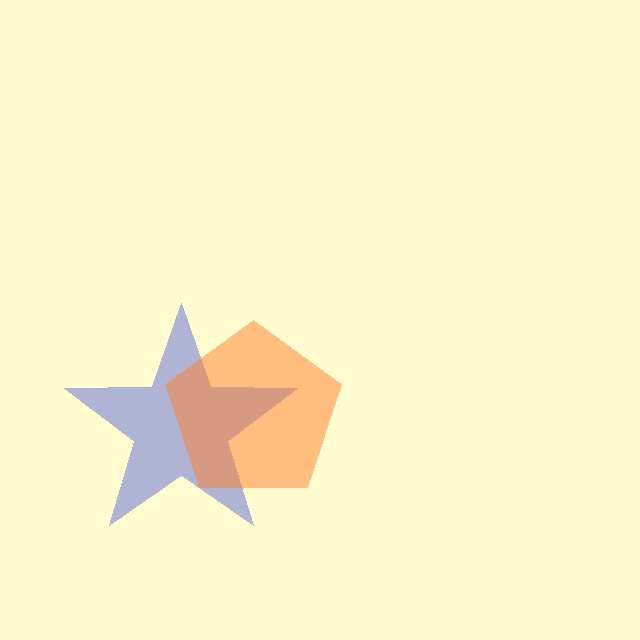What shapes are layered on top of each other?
The layered shapes are: a blue star, an orange pentagon.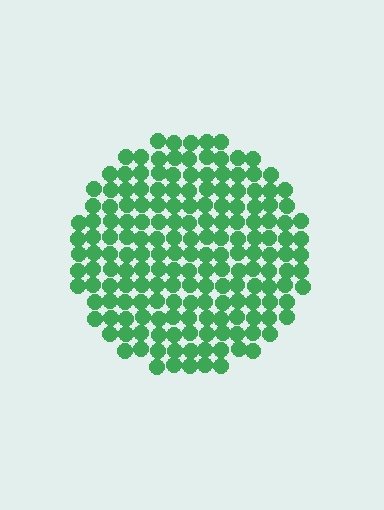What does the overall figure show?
The overall figure shows a circle.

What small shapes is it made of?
It is made of small circles.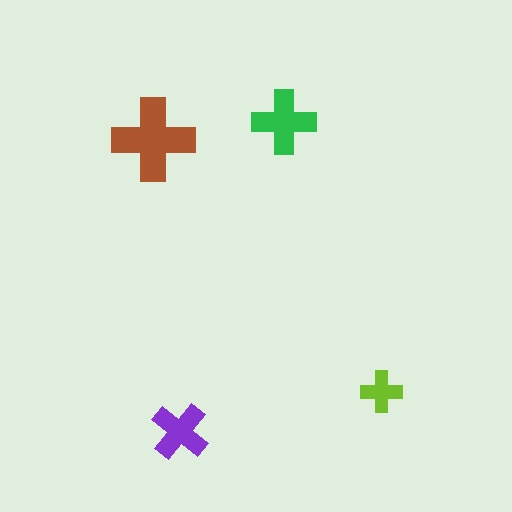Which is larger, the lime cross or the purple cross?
The purple one.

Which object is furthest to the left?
The brown cross is leftmost.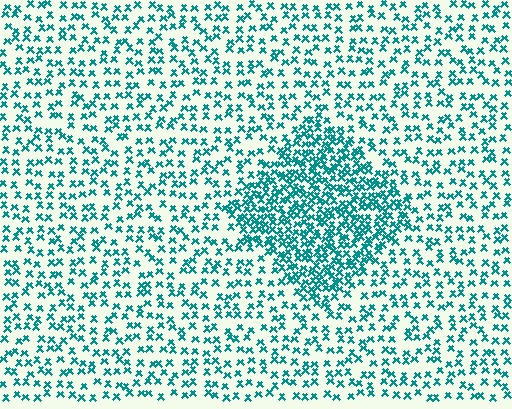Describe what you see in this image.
The image contains small teal elements arranged at two different densities. A diamond-shaped region is visible where the elements are more densely packed than the surrounding area.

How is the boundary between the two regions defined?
The boundary is defined by a change in element density (approximately 2.3x ratio). All elements are the same color, size, and shape.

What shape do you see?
I see a diamond.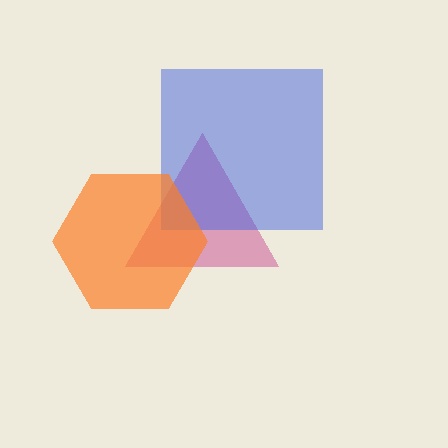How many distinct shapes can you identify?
There are 3 distinct shapes: a magenta triangle, a blue square, an orange hexagon.